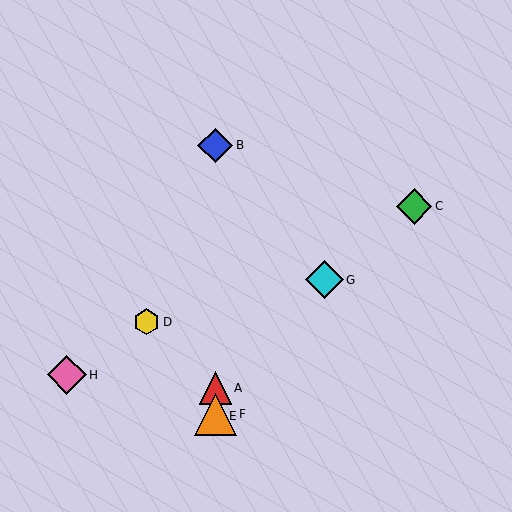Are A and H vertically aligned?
No, A is at x≈215 and H is at x≈67.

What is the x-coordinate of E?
Object E is at x≈215.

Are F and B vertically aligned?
Yes, both are at x≈215.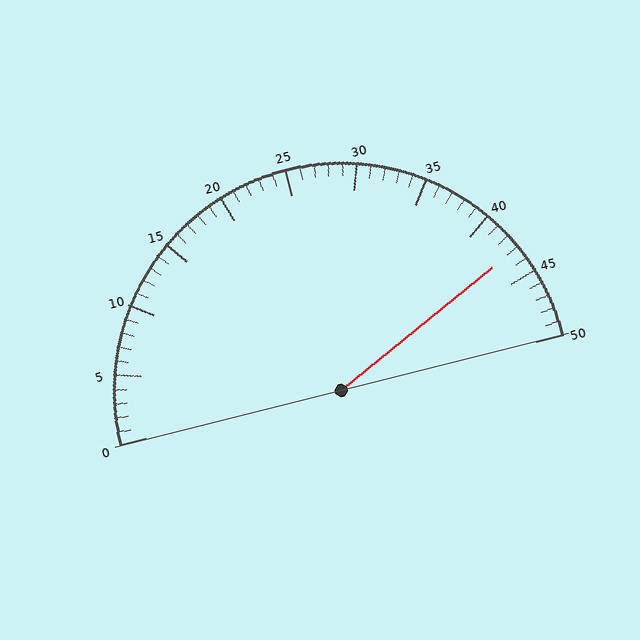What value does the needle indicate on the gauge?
The needle indicates approximately 43.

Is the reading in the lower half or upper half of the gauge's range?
The reading is in the upper half of the range (0 to 50).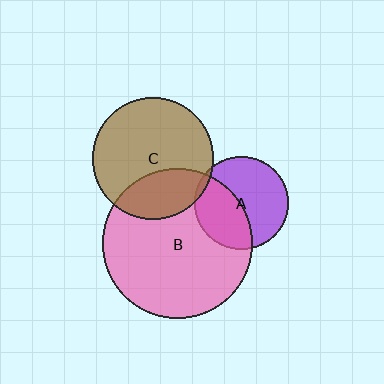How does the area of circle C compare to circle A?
Approximately 1.7 times.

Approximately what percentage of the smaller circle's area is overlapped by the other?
Approximately 45%.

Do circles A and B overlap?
Yes.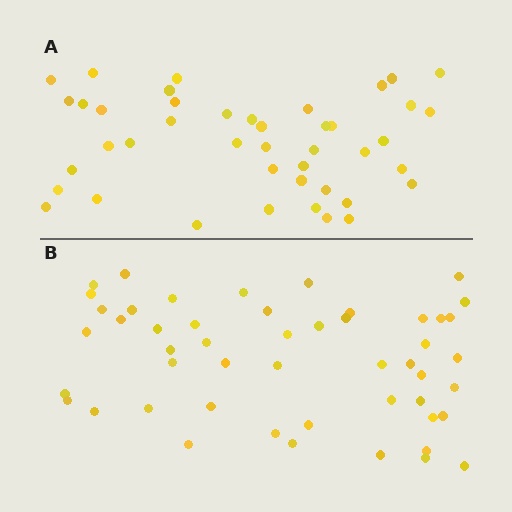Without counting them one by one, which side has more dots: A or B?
Region B (the bottom region) has more dots.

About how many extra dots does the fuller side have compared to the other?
Region B has roughly 8 or so more dots than region A.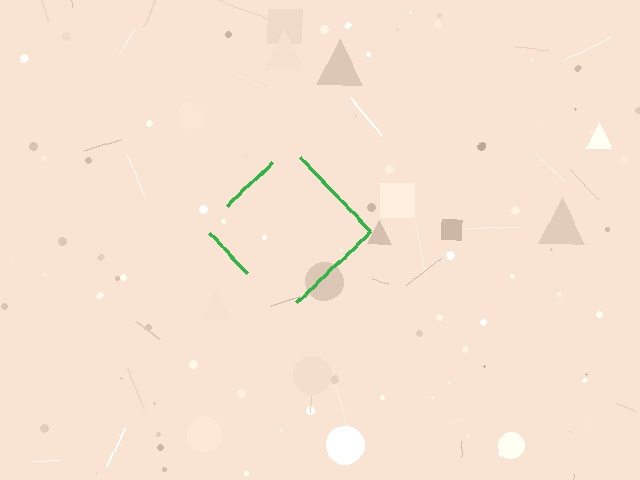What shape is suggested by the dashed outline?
The dashed outline suggests a diamond.